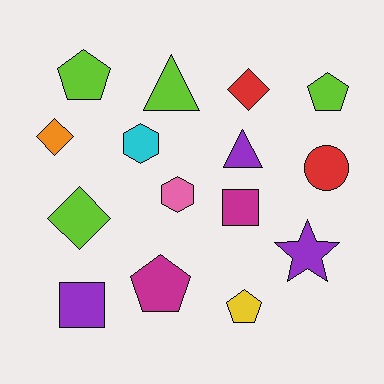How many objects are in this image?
There are 15 objects.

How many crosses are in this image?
There are no crosses.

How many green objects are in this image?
There are no green objects.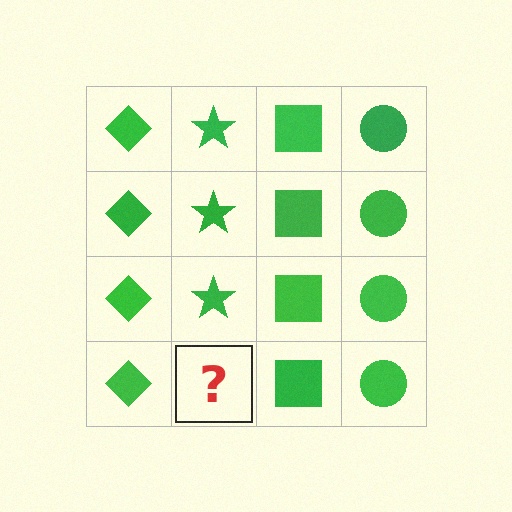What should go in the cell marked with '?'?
The missing cell should contain a green star.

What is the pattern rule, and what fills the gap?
The rule is that each column has a consistent shape. The gap should be filled with a green star.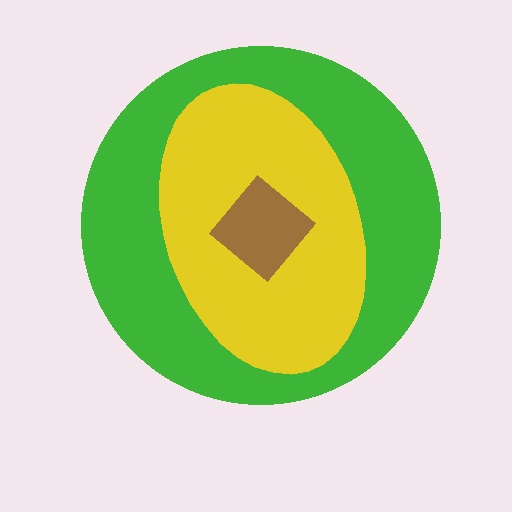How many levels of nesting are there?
3.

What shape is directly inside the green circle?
The yellow ellipse.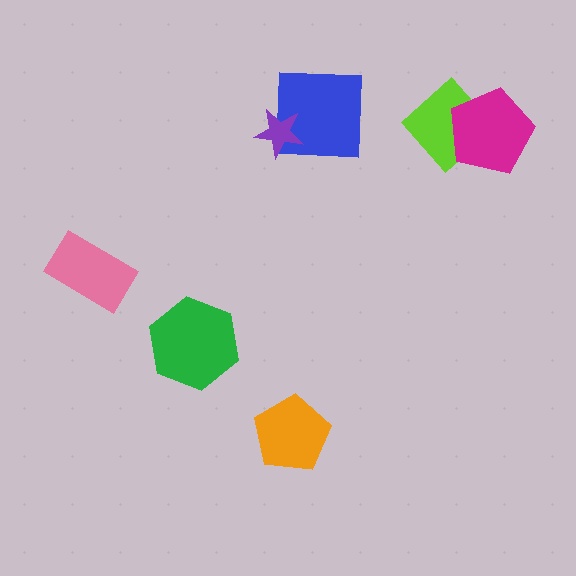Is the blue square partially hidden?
Yes, it is partially covered by another shape.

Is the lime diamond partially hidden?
Yes, it is partially covered by another shape.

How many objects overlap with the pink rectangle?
0 objects overlap with the pink rectangle.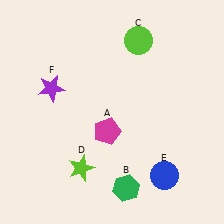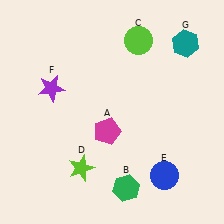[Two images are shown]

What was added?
A teal hexagon (G) was added in Image 2.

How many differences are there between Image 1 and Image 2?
There is 1 difference between the two images.